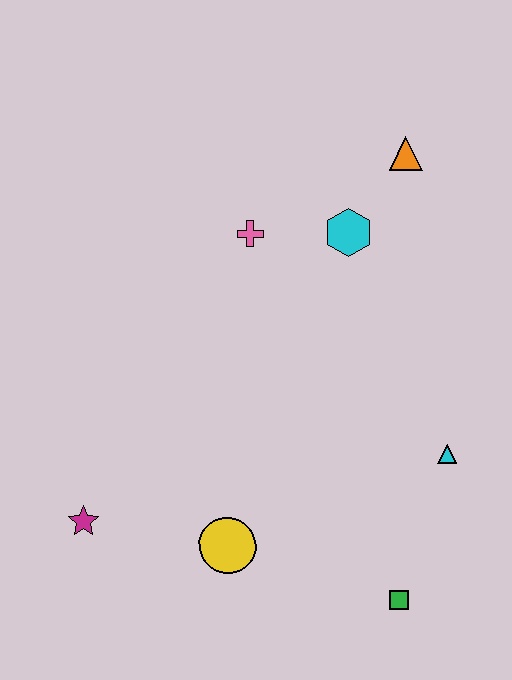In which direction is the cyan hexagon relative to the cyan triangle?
The cyan hexagon is above the cyan triangle.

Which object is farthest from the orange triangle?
The magenta star is farthest from the orange triangle.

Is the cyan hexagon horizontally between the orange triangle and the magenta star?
Yes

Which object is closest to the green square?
The cyan triangle is closest to the green square.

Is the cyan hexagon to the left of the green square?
Yes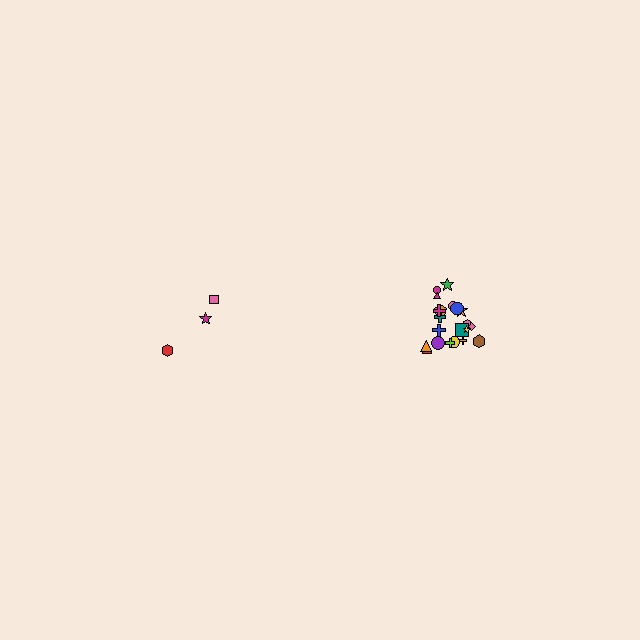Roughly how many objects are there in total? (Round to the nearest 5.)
Roughly 25 objects in total.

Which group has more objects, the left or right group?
The right group.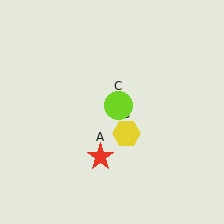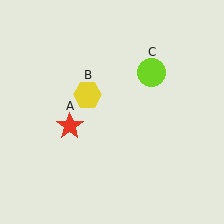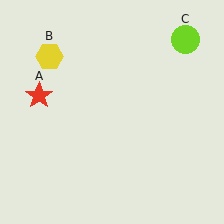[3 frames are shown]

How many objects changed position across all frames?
3 objects changed position: red star (object A), yellow hexagon (object B), lime circle (object C).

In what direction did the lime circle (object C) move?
The lime circle (object C) moved up and to the right.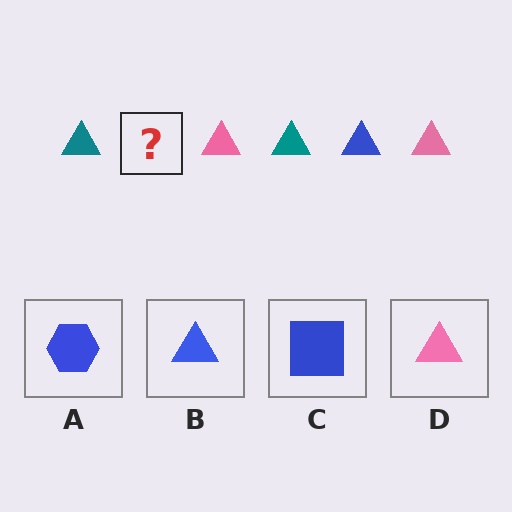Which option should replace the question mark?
Option B.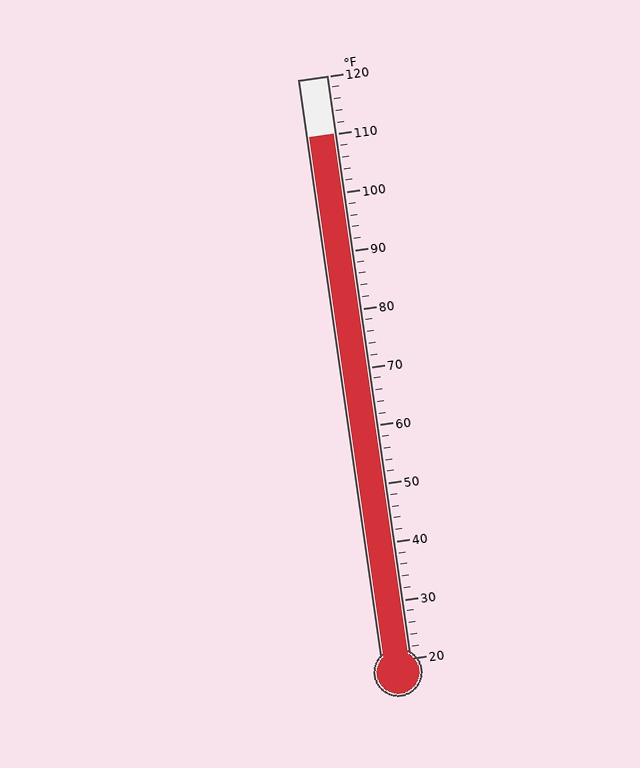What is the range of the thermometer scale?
The thermometer scale ranges from 20°F to 120°F.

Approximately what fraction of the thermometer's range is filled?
The thermometer is filled to approximately 90% of its range.